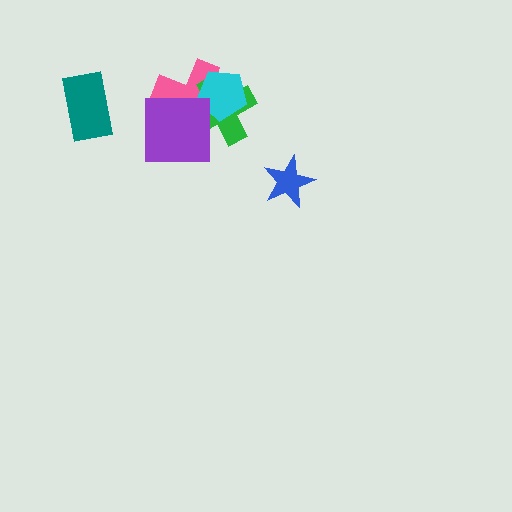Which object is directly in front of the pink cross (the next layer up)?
The green cross is directly in front of the pink cross.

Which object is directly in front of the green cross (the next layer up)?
The cyan pentagon is directly in front of the green cross.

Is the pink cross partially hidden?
Yes, it is partially covered by another shape.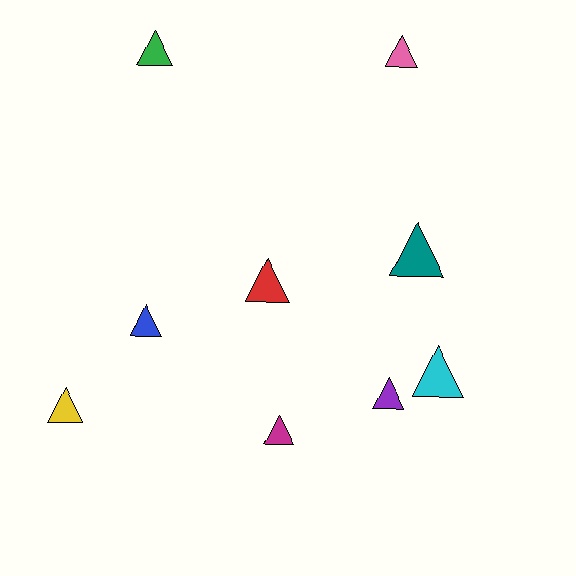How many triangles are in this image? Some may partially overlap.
There are 9 triangles.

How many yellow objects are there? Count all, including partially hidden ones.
There is 1 yellow object.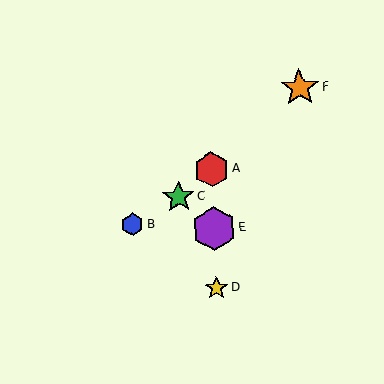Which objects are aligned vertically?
Objects A, D, E are aligned vertically.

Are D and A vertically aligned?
Yes, both are at x≈216.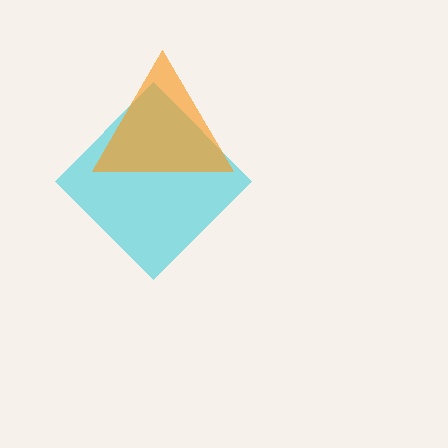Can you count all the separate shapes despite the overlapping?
Yes, there are 2 separate shapes.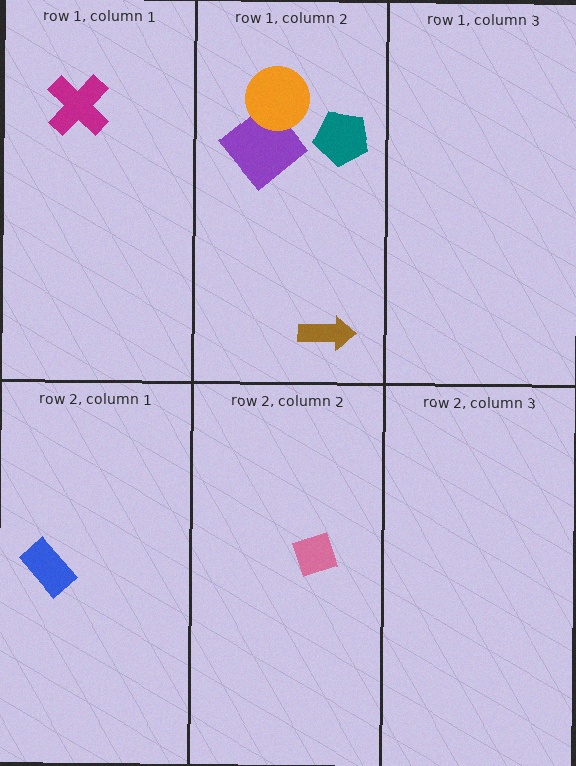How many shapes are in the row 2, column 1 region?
1.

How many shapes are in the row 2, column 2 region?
1.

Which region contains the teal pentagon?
The row 1, column 2 region.